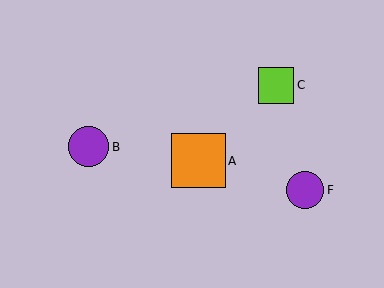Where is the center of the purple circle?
The center of the purple circle is at (305, 190).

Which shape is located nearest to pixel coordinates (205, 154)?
The orange square (labeled A) at (198, 161) is nearest to that location.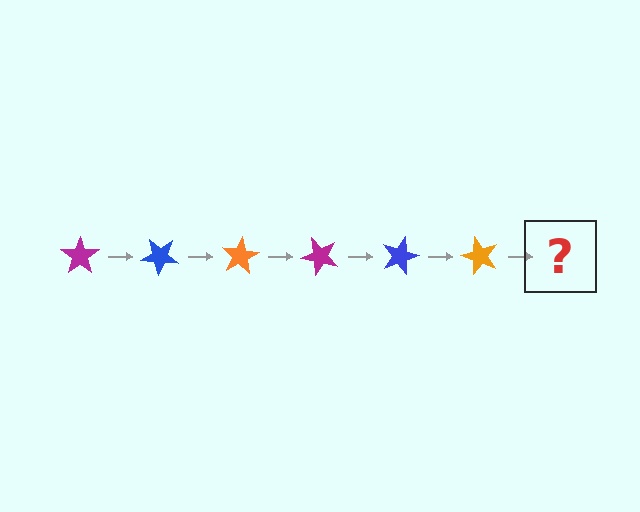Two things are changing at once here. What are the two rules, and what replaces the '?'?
The two rules are that it rotates 40 degrees each step and the color cycles through magenta, blue, and orange. The '?' should be a magenta star, rotated 240 degrees from the start.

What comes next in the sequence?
The next element should be a magenta star, rotated 240 degrees from the start.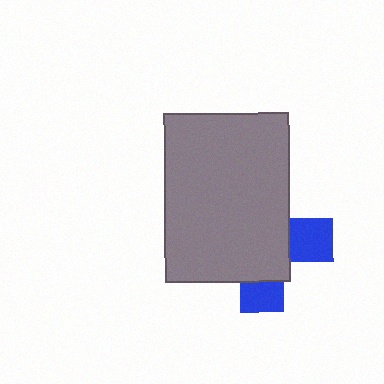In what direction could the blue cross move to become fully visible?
The blue cross could move toward the lower-right. That would shift it out from behind the gray rectangle entirely.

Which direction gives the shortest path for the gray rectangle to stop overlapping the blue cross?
Moving toward the upper-left gives the shortest separation.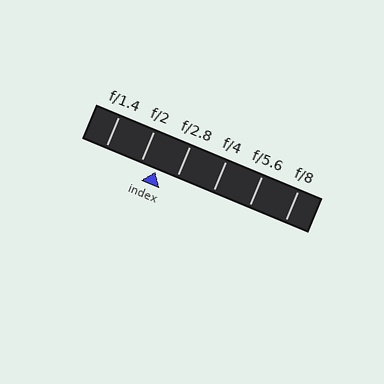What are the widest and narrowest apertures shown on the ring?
The widest aperture shown is f/1.4 and the narrowest is f/8.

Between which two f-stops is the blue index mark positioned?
The index mark is between f/2 and f/2.8.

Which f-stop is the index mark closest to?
The index mark is closest to f/2.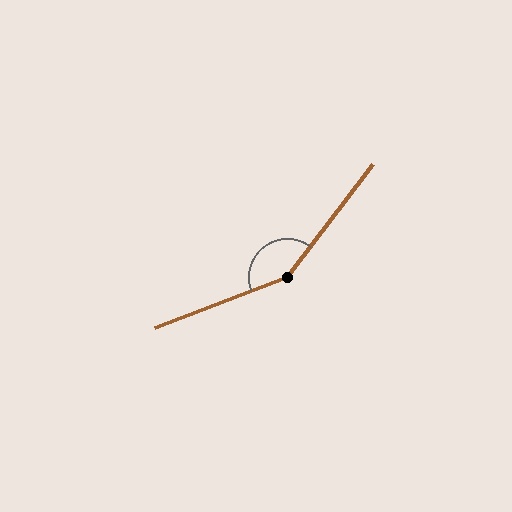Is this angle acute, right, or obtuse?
It is obtuse.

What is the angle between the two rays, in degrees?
Approximately 148 degrees.